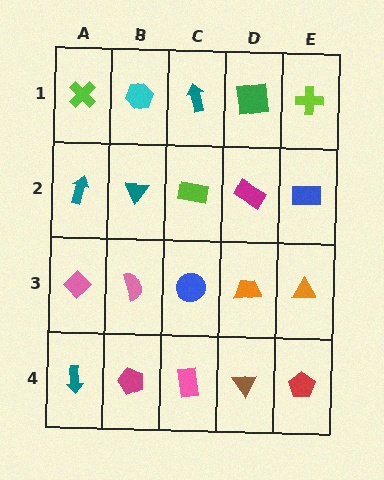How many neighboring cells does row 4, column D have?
3.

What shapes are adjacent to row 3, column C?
A lime rectangle (row 2, column C), a pink rectangle (row 4, column C), a pink semicircle (row 3, column B), an orange trapezoid (row 3, column D).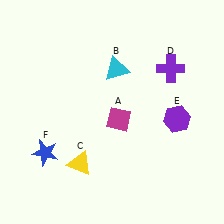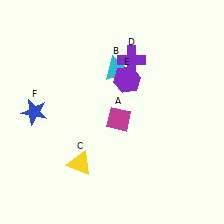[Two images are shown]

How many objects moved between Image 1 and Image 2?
3 objects moved between the two images.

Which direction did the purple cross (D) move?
The purple cross (D) moved left.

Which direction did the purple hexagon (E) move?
The purple hexagon (E) moved left.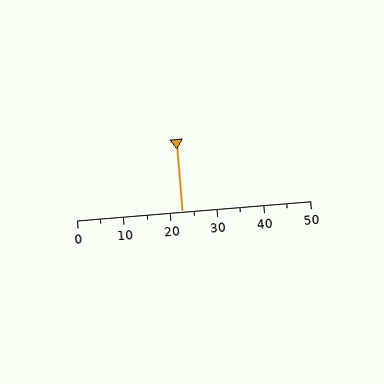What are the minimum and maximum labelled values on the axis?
The axis runs from 0 to 50.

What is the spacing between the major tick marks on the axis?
The major ticks are spaced 10 apart.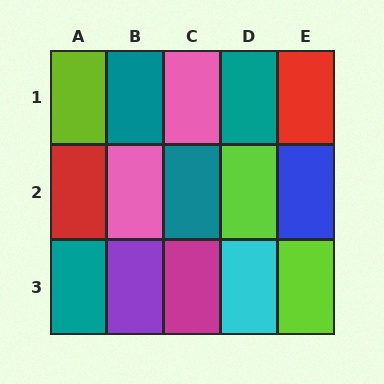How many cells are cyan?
1 cell is cyan.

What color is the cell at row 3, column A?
Teal.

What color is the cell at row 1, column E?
Red.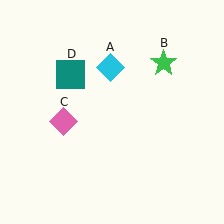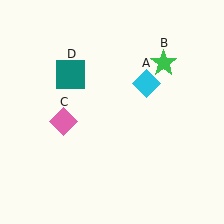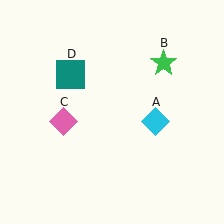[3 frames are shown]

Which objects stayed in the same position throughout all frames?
Green star (object B) and pink diamond (object C) and teal square (object D) remained stationary.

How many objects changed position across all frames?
1 object changed position: cyan diamond (object A).